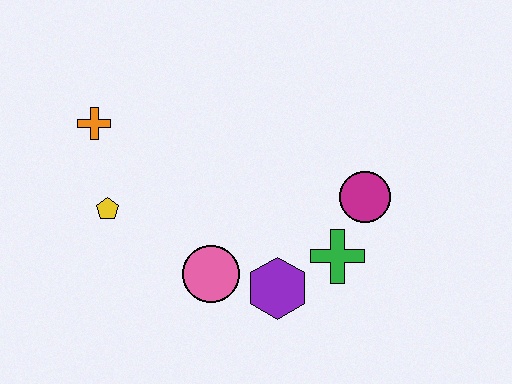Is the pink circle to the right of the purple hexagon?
No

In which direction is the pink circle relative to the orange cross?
The pink circle is below the orange cross.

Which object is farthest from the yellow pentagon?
The magenta circle is farthest from the yellow pentagon.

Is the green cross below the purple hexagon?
No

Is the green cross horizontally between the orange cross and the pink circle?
No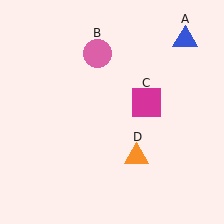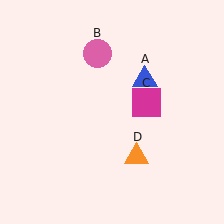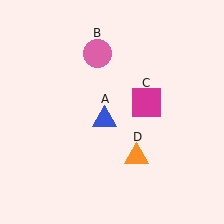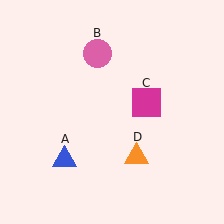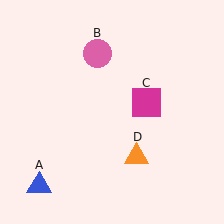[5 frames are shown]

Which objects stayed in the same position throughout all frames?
Pink circle (object B) and magenta square (object C) and orange triangle (object D) remained stationary.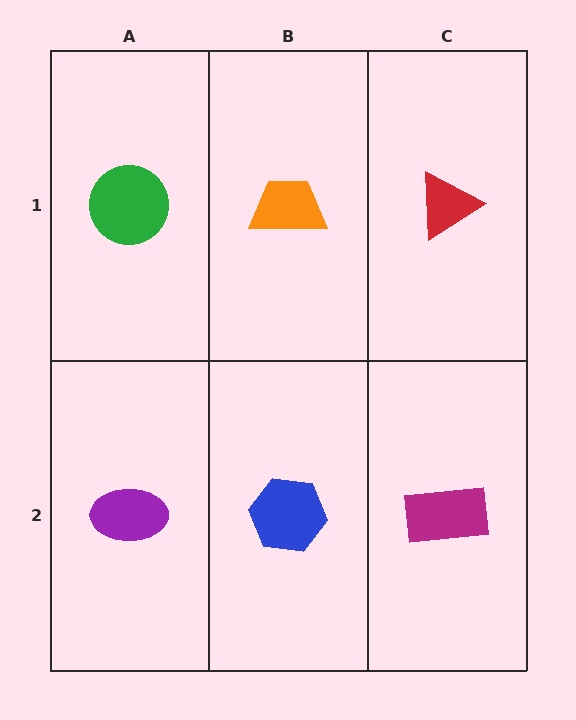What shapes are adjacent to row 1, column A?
A purple ellipse (row 2, column A), an orange trapezoid (row 1, column B).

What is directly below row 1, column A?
A purple ellipse.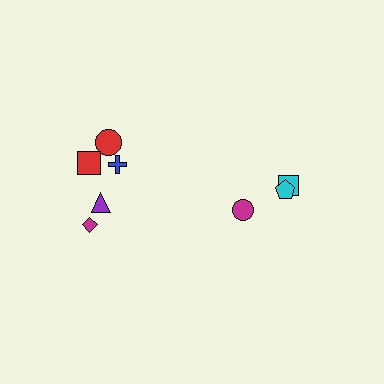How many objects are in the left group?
There are 5 objects.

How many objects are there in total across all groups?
There are 8 objects.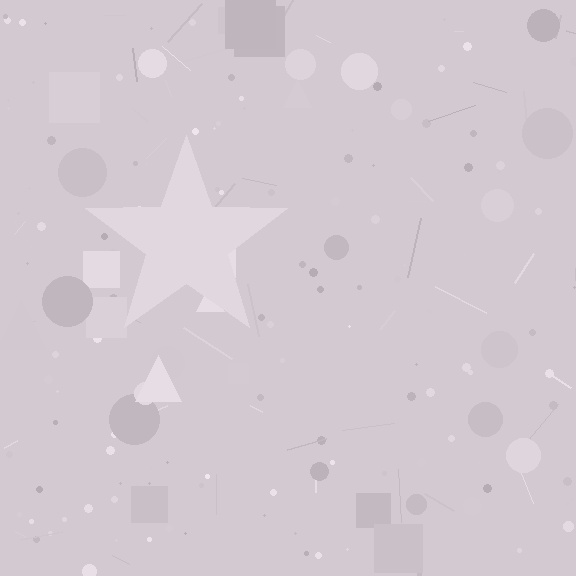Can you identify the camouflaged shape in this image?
The camouflaged shape is a star.